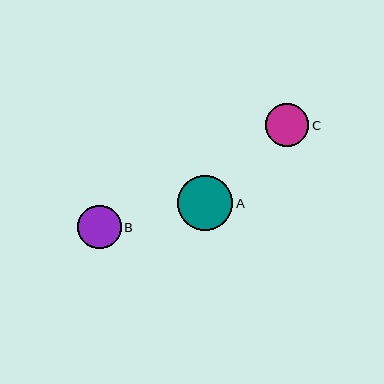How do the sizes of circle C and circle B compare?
Circle C and circle B are approximately the same size.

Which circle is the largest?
Circle A is the largest with a size of approximately 55 pixels.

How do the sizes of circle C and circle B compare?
Circle C and circle B are approximately the same size.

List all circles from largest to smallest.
From largest to smallest: A, C, B.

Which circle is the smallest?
Circle B is the smallest with a size of approximately 43 pixels.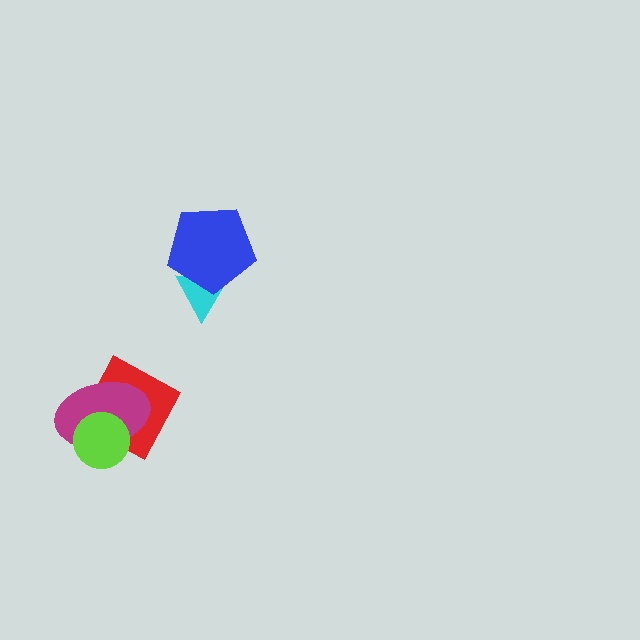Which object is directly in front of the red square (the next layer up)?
The magenta ellipse is directly in front of the red square.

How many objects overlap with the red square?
2 objects overlap with the red square.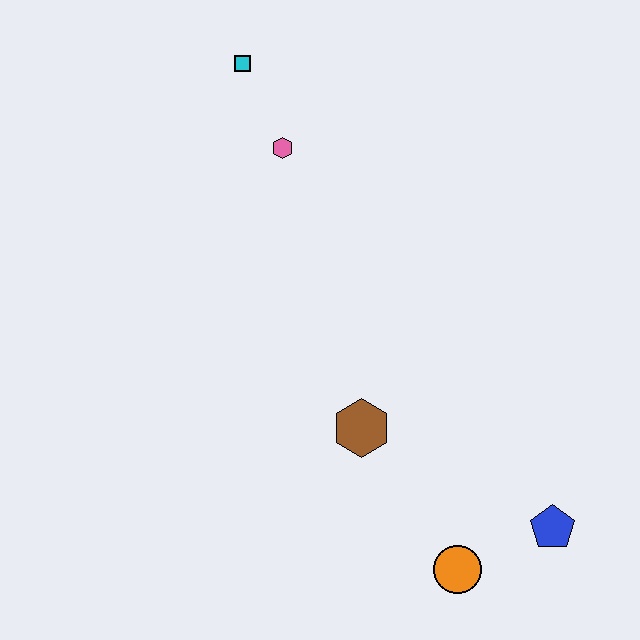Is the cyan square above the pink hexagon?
Yes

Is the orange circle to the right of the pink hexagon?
Yes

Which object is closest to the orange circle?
The blue pentagon is closest to the orange circle.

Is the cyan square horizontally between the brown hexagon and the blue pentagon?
No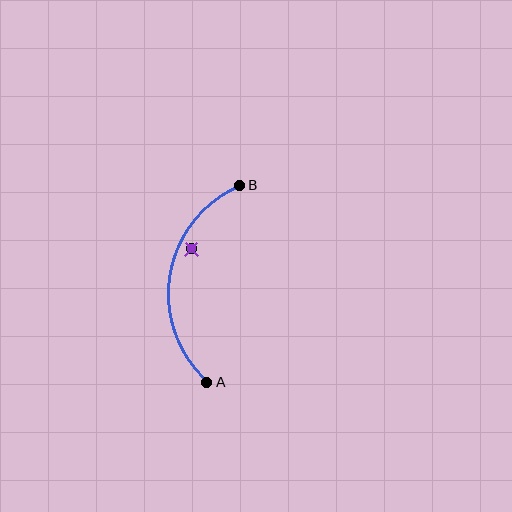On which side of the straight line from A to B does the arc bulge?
The arc bulges to the left of the straight line connecting A and B.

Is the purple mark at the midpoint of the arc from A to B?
No — the purple mark does not lie on the arc at all. It sits slightly inside the curve.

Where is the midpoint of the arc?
The arc midpoint is the point on the curve farthest from the straight line joining A and B. It sits to the left of that line.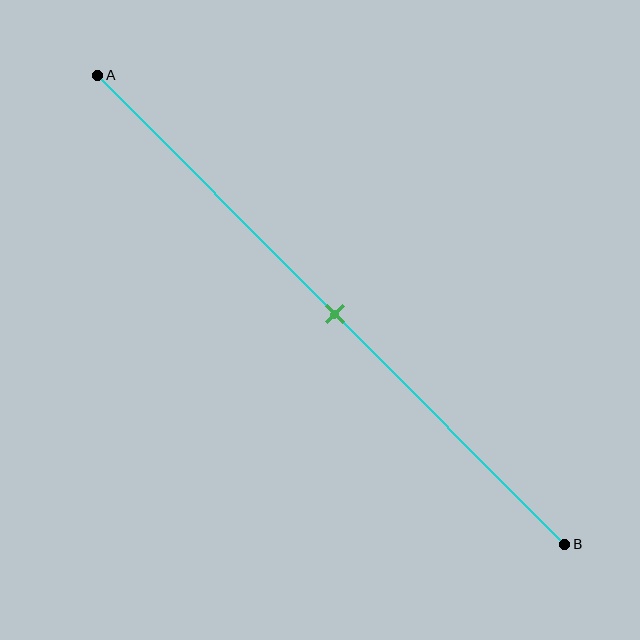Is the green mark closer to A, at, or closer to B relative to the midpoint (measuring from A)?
The green mark is approximately at the midpoint of segment AB.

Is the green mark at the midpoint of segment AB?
Yes, the mark is approximately at the midpoint.